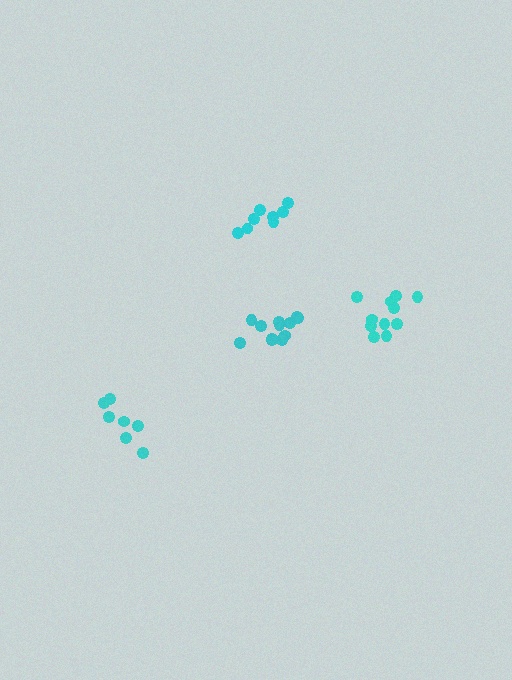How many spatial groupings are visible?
There are 4 spatial groupings.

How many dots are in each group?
Group 1: 8 dots, Group 2: 7 dots, Group 3: 11 dots, Group 4: 13 dots (39 total).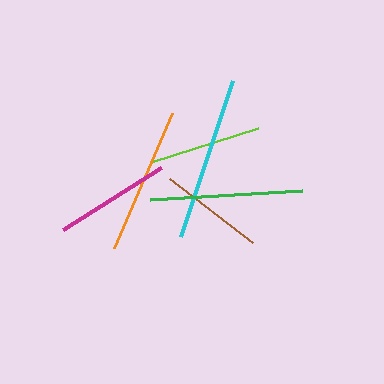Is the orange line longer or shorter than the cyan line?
The cyan line is longer than the orange line.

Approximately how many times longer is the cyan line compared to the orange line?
The cyan line is approximately 1.1 times the length of the orange line.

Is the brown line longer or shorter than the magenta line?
The magenta line is longer than the brown line.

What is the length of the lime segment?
The lime segment is approximately 113 pixels long.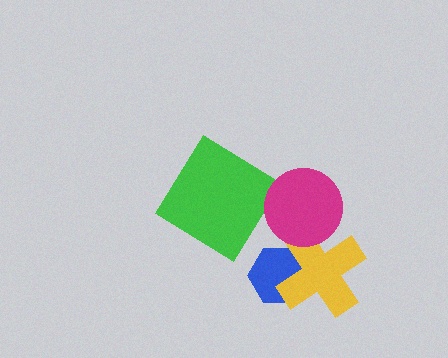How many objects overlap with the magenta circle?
1 object overlaps with the magenta circle.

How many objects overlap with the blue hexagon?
1 object overlaps with the blue hexagon.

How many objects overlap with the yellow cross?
2 objects overlap with the yellow cross.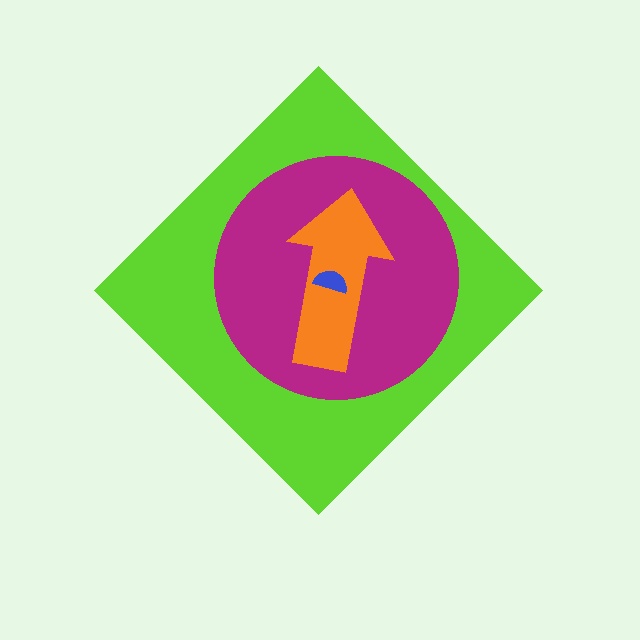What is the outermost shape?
The lime diamond.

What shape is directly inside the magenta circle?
The orange arrow.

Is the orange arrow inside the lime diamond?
Yes.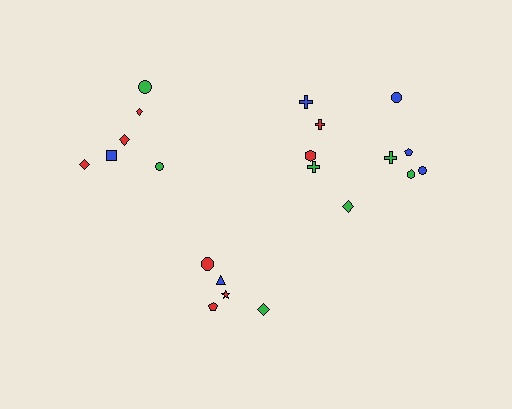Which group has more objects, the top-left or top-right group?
The top-right group.